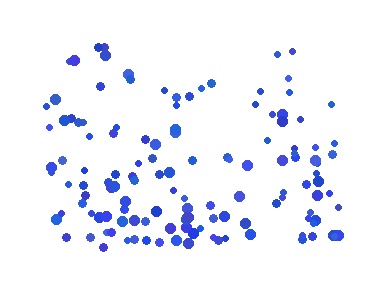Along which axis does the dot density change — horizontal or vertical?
Vertical.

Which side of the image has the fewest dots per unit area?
The top.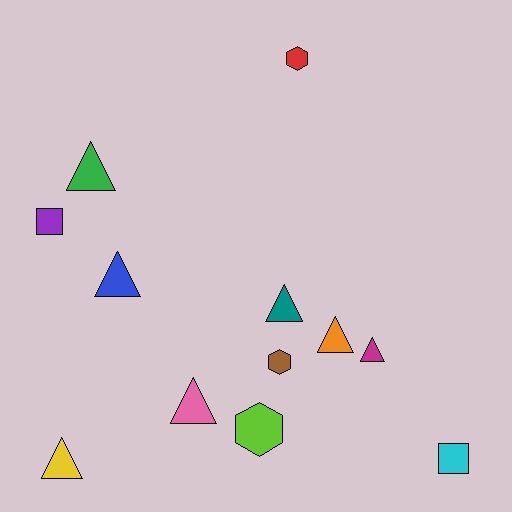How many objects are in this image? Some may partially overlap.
There are 12 objects.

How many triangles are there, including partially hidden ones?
There are 7 triangles.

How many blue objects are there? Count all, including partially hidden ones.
There is 1 blue object.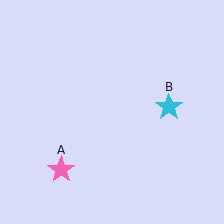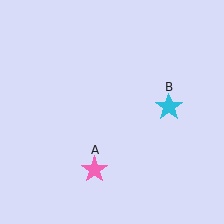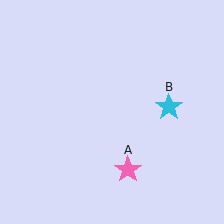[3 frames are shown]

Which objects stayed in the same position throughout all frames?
Cyan star (object B) remained stationary.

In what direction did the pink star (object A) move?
The pink star (object A) moved right.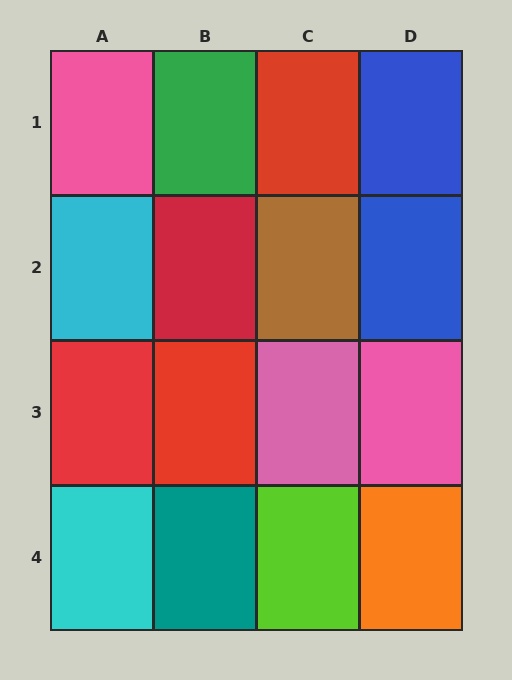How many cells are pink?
3 cells are pink.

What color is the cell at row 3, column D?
Pink.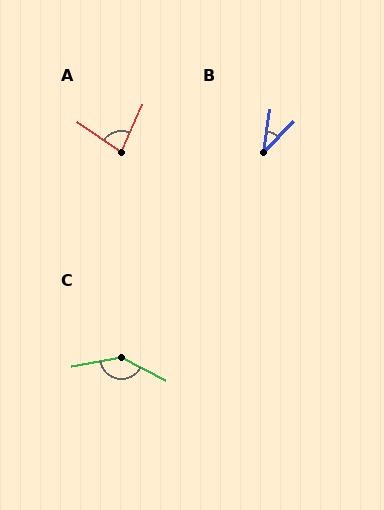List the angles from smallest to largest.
B (36°), A (80°), C (142°).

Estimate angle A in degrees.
Approximately 80 degrees.